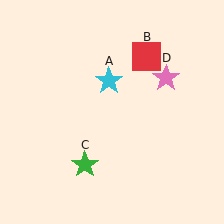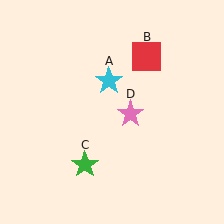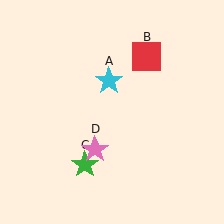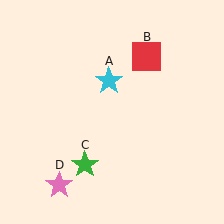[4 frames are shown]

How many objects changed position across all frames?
1 object changed position: pink star (object D).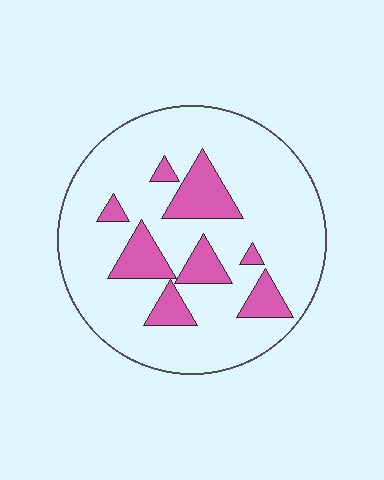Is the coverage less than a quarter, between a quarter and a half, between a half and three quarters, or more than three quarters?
Less than a quarter.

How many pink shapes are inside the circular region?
8.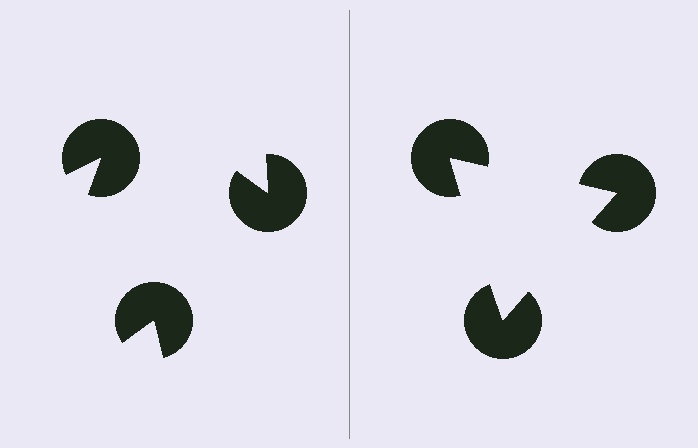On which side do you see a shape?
An illusory triangle appears on the right side. On the left side the wedge cuts are rotated, so no coherent shape forms.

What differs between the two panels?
The pac-man discs are positioned identically on both sides; only the wedge orientations differ. On the right they align to a triangle; on the left they are misaligned.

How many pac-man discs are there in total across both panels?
6 — 3 on each side.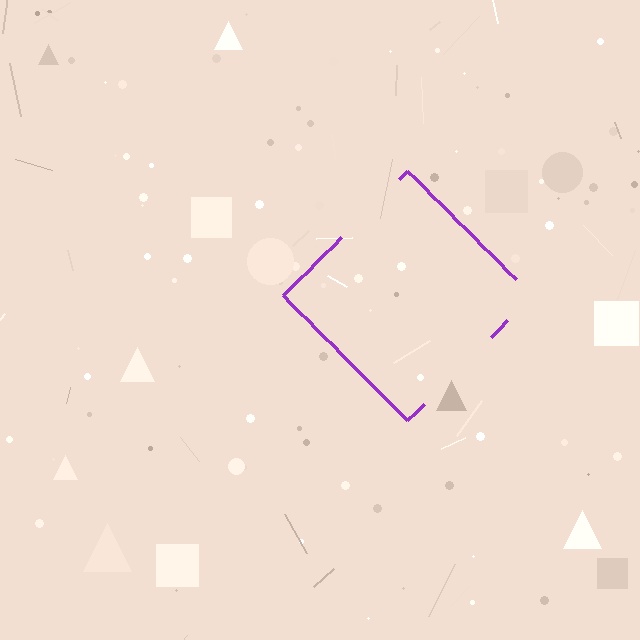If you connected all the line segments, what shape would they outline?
They would outline a diamond.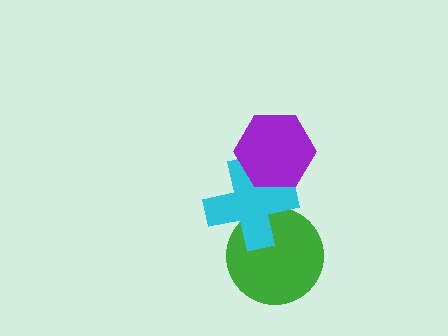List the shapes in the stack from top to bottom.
From top to bottom: the purple hexagon, the cyan cross, the green circle.